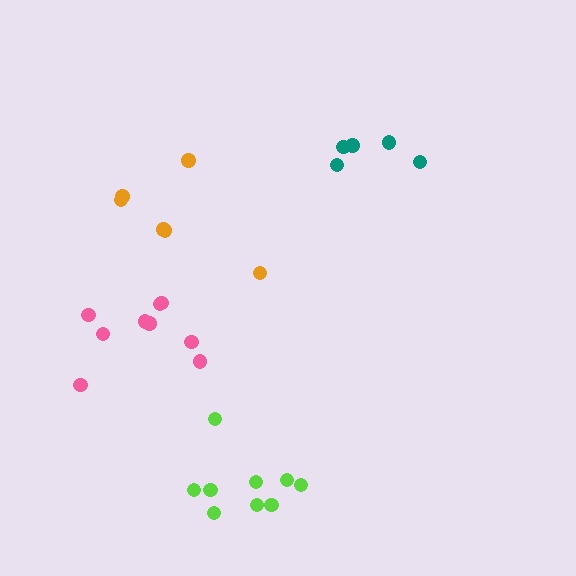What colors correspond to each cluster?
The clusters are colored: lime, orange, teal, pink.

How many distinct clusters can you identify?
There are 4 distinct clusters.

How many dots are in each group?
Group 1: 9 dots, Group 2: 6 dots, Group 3: 5 dots, Group 4: 9 dots (29 total).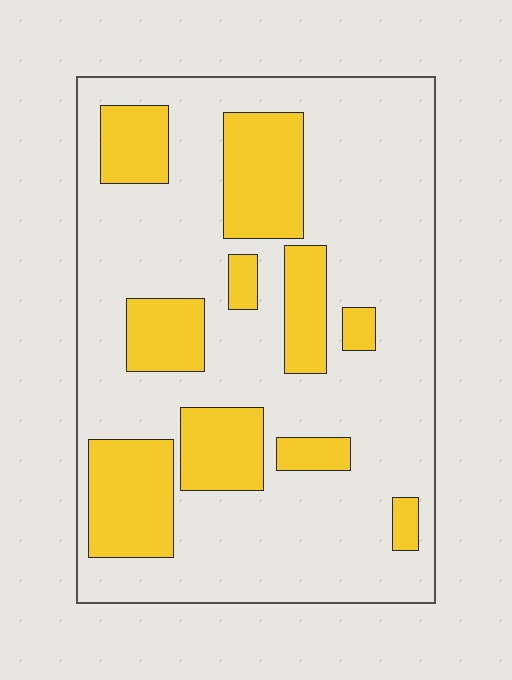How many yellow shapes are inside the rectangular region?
10.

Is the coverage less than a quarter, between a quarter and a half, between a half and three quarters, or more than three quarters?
Between a quarter and a half.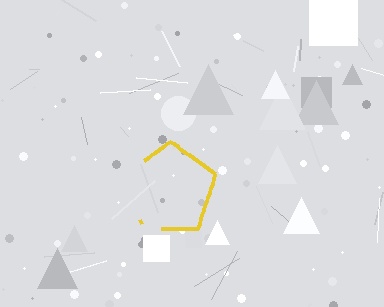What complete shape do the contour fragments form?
The contour fragments form a pentagon.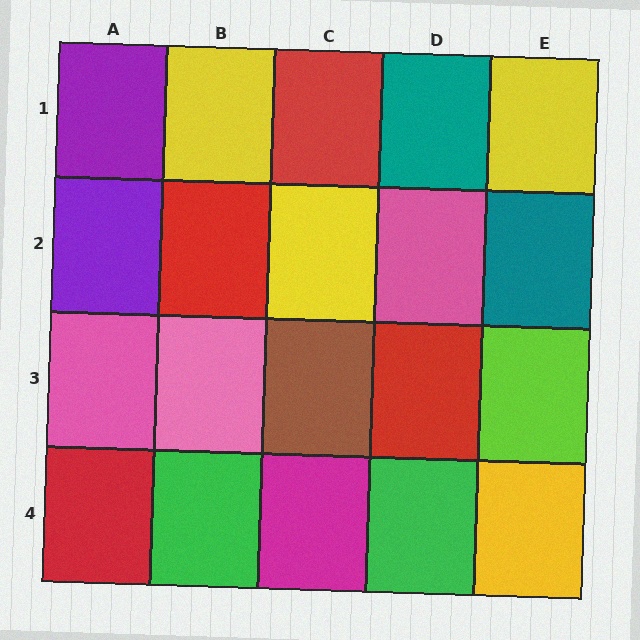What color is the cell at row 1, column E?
Yellow.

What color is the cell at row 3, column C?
Brown.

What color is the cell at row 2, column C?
Yellow.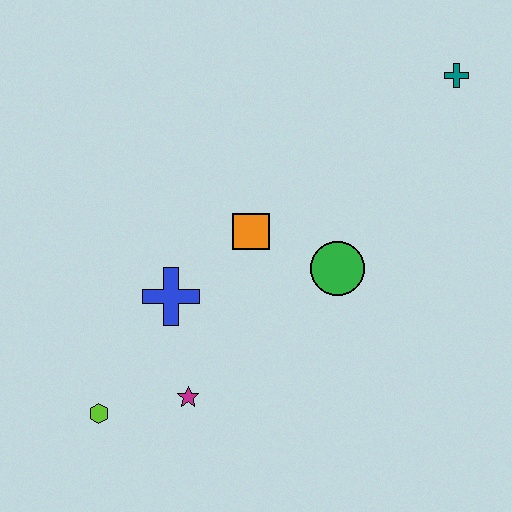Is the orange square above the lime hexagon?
Yes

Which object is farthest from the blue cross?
The teal cross is farthest from the blue cross.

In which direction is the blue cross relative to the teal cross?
The blue cross is to the left of the teal cross.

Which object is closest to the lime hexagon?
The magenta star is closest to the lime hexagon.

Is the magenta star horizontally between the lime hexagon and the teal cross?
Yes